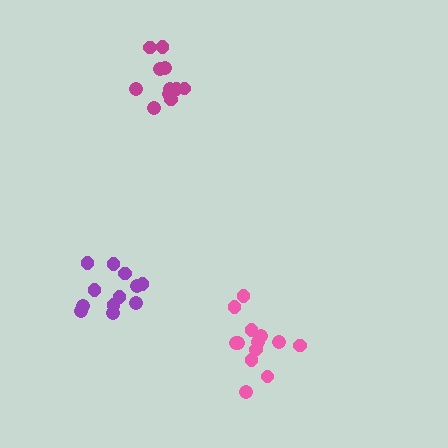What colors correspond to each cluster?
The clusters are colored: purple, magenta, pink.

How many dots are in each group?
Group 1: 12 dots, Group 2: 11 dots, Group 3: 13 dots (36 total).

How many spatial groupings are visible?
There are 3 spatial groupings.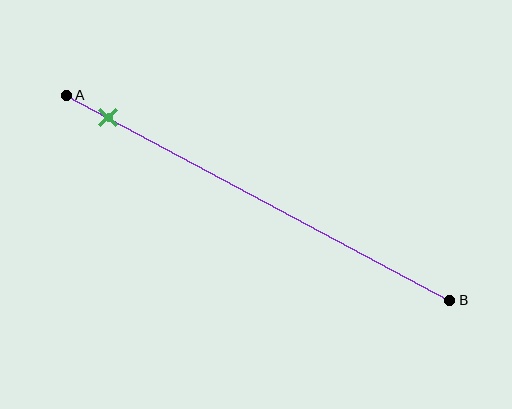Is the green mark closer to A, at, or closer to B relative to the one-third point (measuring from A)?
The green mark is closer to point A than the one-third point of segment AB.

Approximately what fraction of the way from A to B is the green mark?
The green mark is approximately 10% of the way from A to B.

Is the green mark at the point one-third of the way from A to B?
No, the mark is at about 10% from A, not at the 33% one-third point.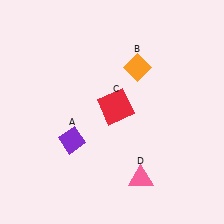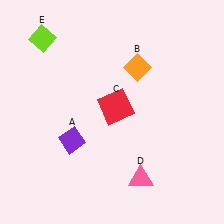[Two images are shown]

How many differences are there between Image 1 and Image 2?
There is 1 difference between the two images.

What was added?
A lime diamond (E) was added in Image 2.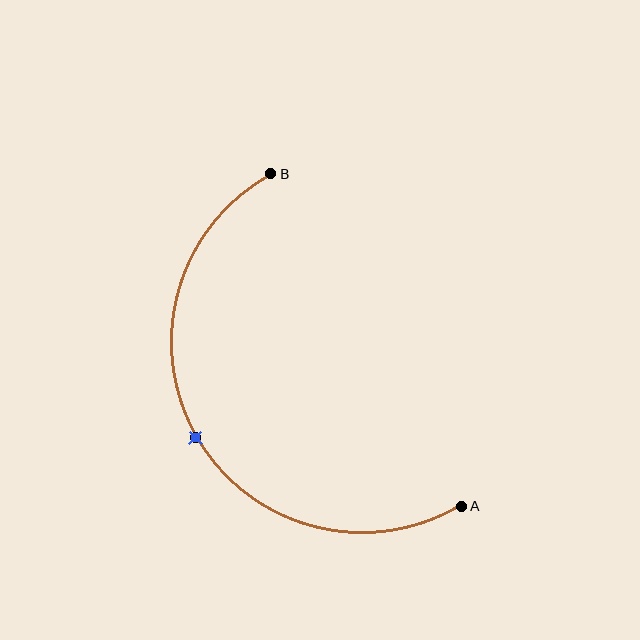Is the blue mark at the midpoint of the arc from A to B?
Yes. The blue mark lies on the arc at equal arc-length from both A and B — it is the arc midpoint.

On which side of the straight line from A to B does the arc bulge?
The arc bulges to the left of the straight line connecting A and B.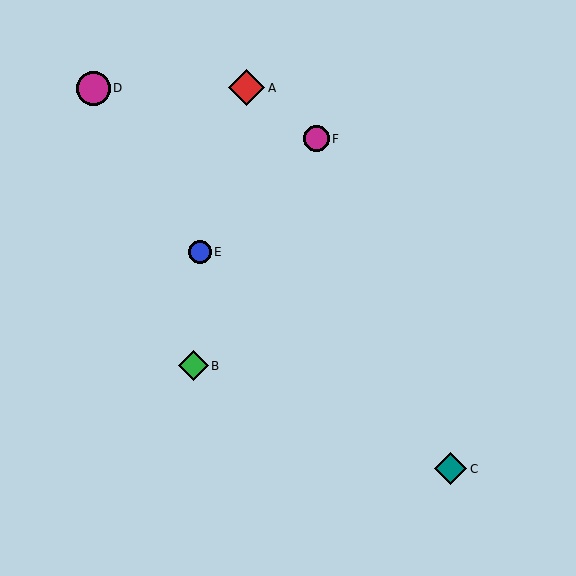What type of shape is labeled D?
Shape D is a magenta circle.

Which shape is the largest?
The red diamond (labeled A) is the largest.